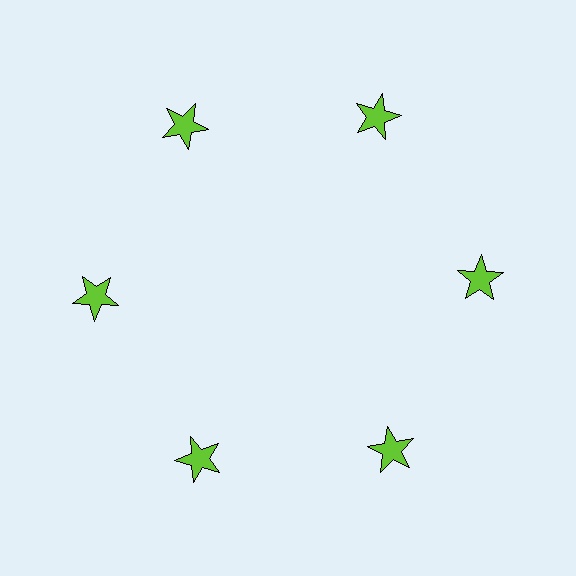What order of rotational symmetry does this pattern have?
This pattern has 6-fold rotational symmetry.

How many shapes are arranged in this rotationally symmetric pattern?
There are 6 shapes, arranged in 6 groups of 1.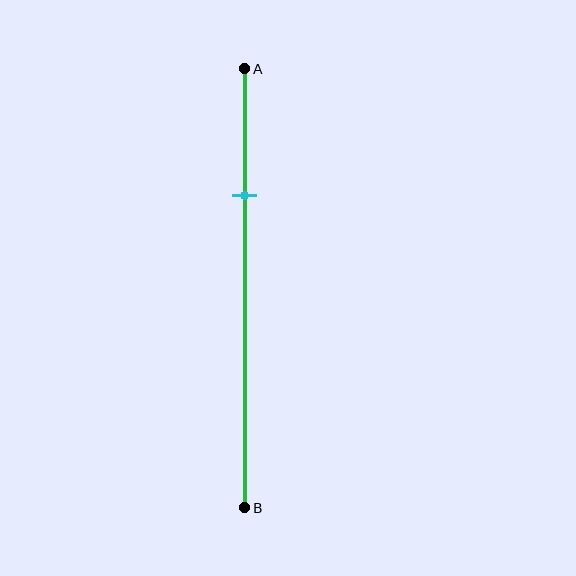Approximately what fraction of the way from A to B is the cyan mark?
The cyan mark is approximately 30% of the way from A to B.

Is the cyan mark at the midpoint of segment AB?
No, the mark is at about 30% from A, not at the 50% midpoint.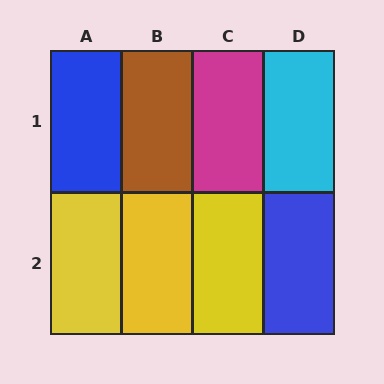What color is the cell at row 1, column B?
Brown.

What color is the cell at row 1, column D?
Cyan.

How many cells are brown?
1 cell is brown.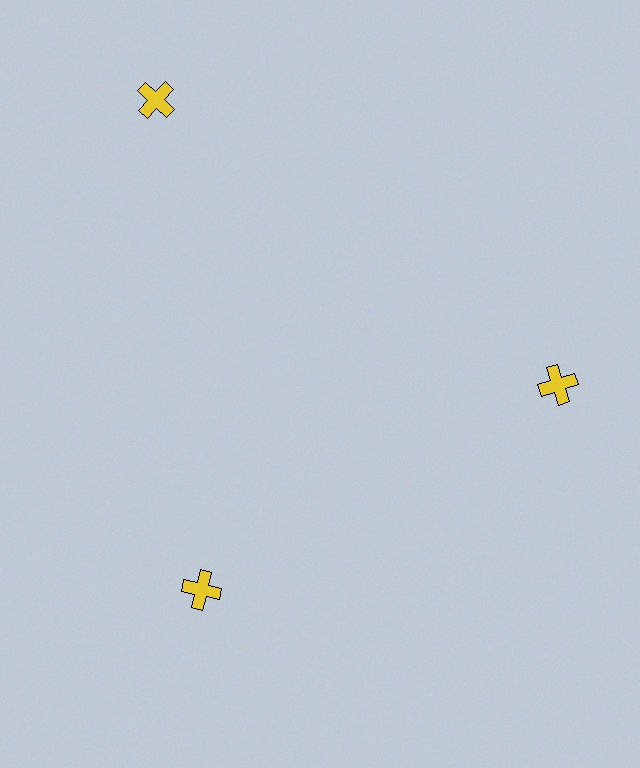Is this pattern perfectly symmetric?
No. The 3 yellow crosses are arranged in a ring, but one element near the 11 o'clock position is pushed outward from the center, breaking the 3-fold rotational symmetry.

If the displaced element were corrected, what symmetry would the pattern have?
It would have 3-fold rotational symmetry — the pattern would map onto itself every 120 degrees.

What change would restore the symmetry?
The symmetry would be restored by moving it inward, back onto the ring so that all 3 crosses sit at equal angles and equal distance from the center.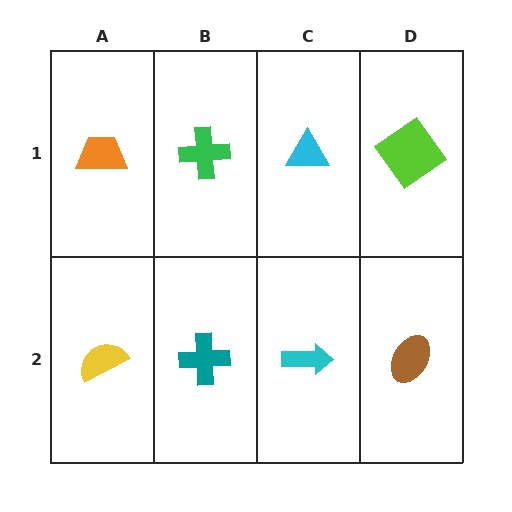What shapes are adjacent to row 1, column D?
A brown ellipse (row 2, column D), a cyan triangle (row 1, column C).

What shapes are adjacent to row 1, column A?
A yellow semicircle (row 2, column A), a green cross (row 1, column B).